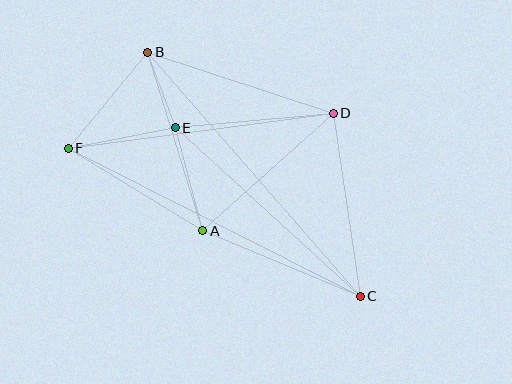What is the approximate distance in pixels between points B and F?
The distance between B and F is approximately 124 pixels.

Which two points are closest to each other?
Points B and E are closest to each other.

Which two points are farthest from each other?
Points C and F are farthest from each other.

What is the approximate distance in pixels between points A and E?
The distance between A and E is approximately 106 pixels.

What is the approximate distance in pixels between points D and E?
The distance between D and E is approximately 159 pixels.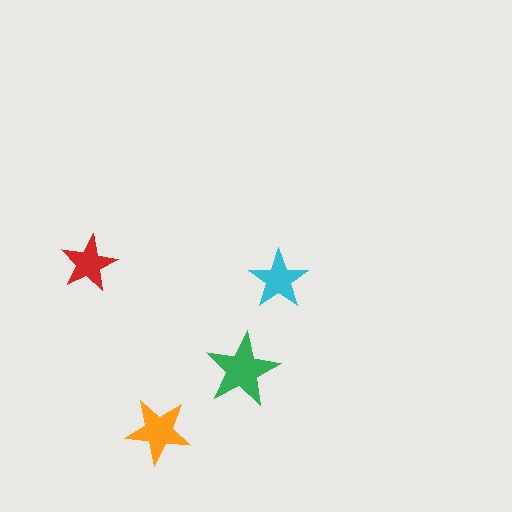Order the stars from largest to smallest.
the green one, the orange one, the cyan one, the red one.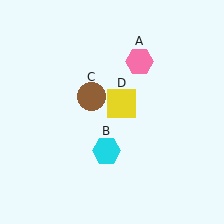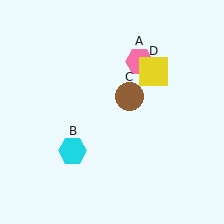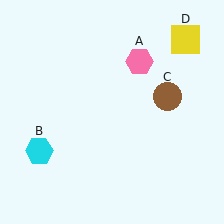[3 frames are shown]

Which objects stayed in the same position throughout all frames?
Pink hexagon (object A) remained stationary.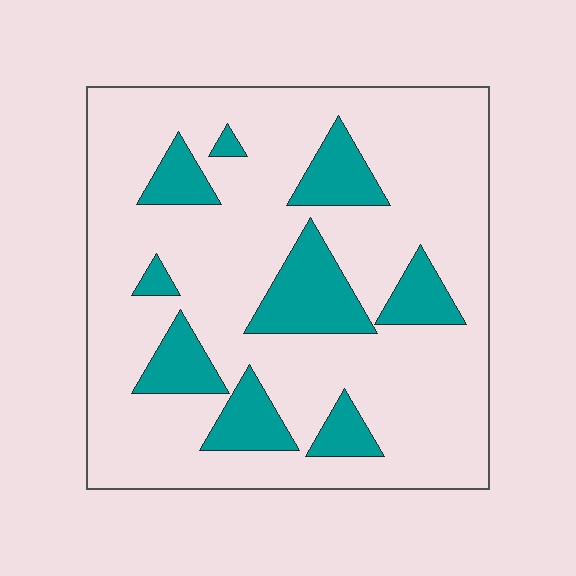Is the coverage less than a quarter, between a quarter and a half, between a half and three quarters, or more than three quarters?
Less than a quarter.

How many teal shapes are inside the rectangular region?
9.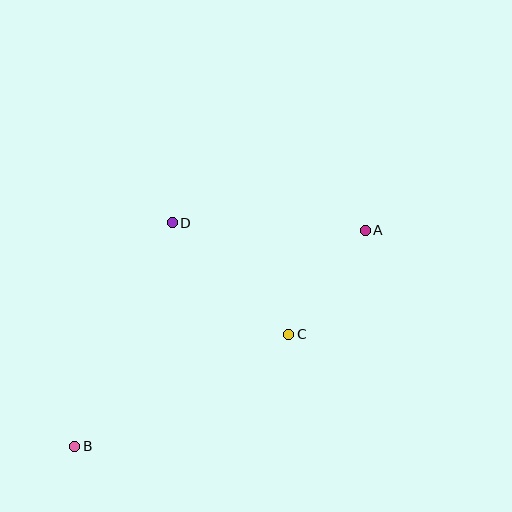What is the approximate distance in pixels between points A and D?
The distance between A and D is approximately 193 pixels.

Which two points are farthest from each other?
Points A and B are farthest from each other.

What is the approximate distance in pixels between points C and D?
The distance between C and D is approximately 161 pixels.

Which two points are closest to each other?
Points A and C are closest to each other.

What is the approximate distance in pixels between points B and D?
The distance between B and D is approximately 244 pixels.